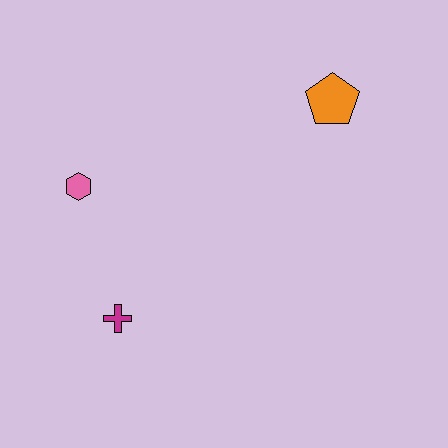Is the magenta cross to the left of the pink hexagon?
No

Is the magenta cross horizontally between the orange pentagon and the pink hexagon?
Yes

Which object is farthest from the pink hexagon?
The orange pentagon is farthest from the pink hexagon.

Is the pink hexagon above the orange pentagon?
No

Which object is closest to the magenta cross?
The pink hexagon is closest to the magenta cross.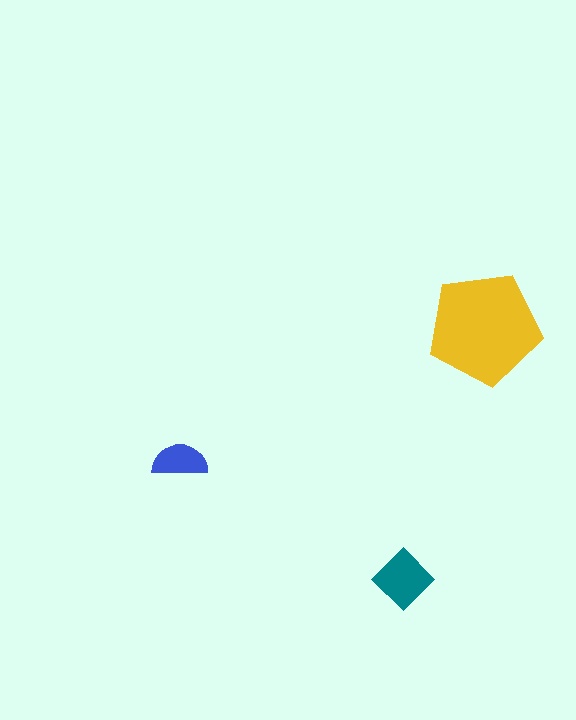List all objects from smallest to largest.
The blue semicircle, the teal diamond, the yellow pentagon.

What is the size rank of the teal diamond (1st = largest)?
2nd.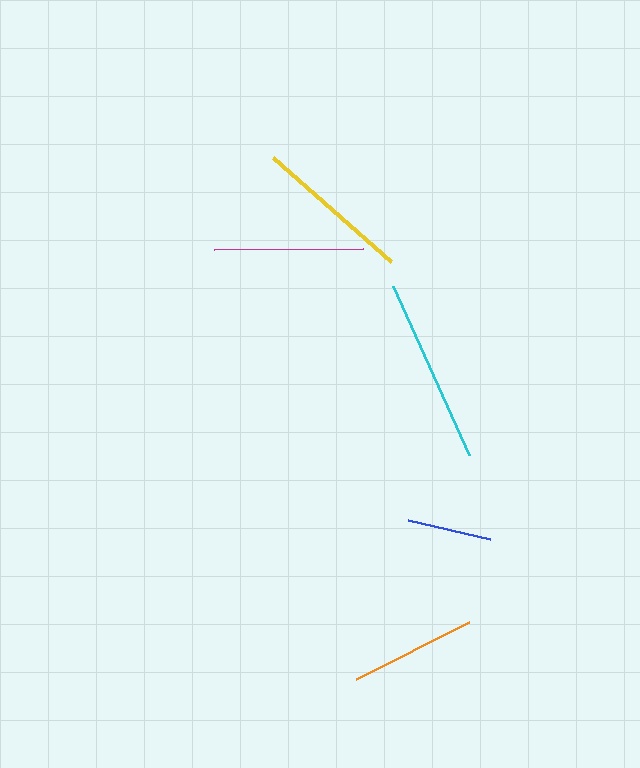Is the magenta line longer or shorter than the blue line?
The magenta line is longer than the blue line.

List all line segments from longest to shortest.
From longest to shortest: cyan, yellow, magenta, orange, blue.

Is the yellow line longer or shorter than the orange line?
The yellow line is longer than the orange line.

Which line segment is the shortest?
The blue line is the shortest at approximately 84 pixels.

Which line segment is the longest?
The cyan line is the longest at approximately 186 pixels.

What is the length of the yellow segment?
The yellow segment is approximately 158 pixels long.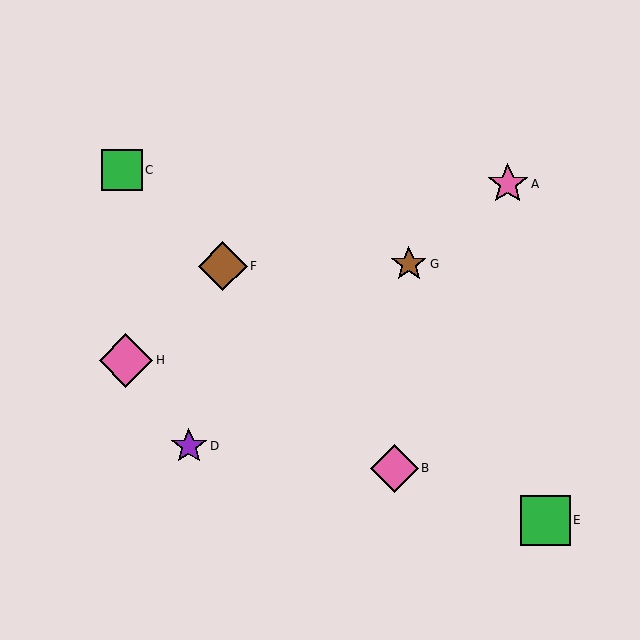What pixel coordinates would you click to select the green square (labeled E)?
Click at (545, 520) to select the green square E.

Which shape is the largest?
The pink diamond (labeled H) is the largest.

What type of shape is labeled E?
Shape E is a green square.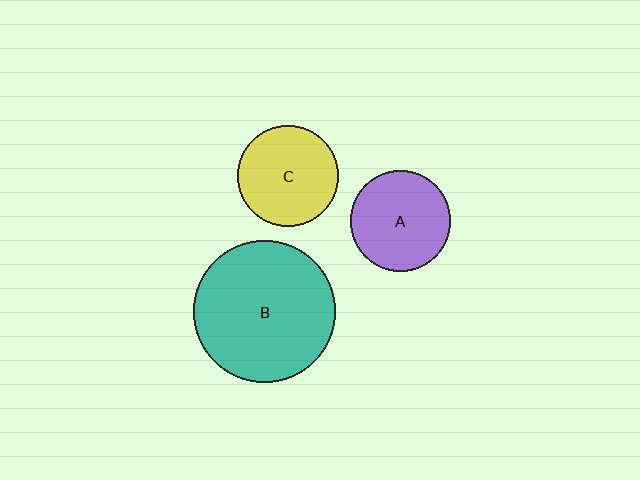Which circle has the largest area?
Circle B (teal).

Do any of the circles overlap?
No, none of the circles overlap.